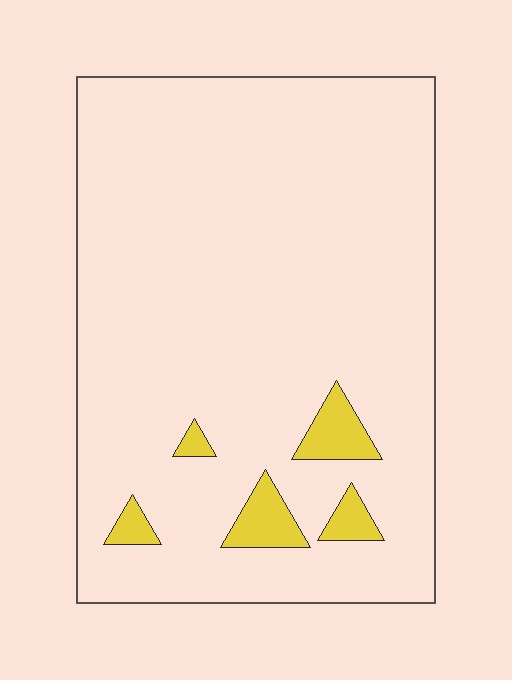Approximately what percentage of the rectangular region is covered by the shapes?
Approximately 5%.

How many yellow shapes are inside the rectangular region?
5.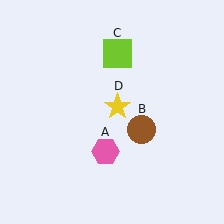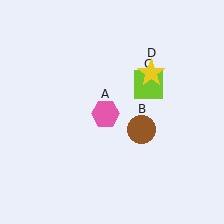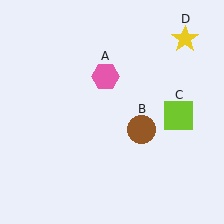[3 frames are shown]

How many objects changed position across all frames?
3 objects changed position: pink hexagon (object A), lime square (object C), yellow star (object D).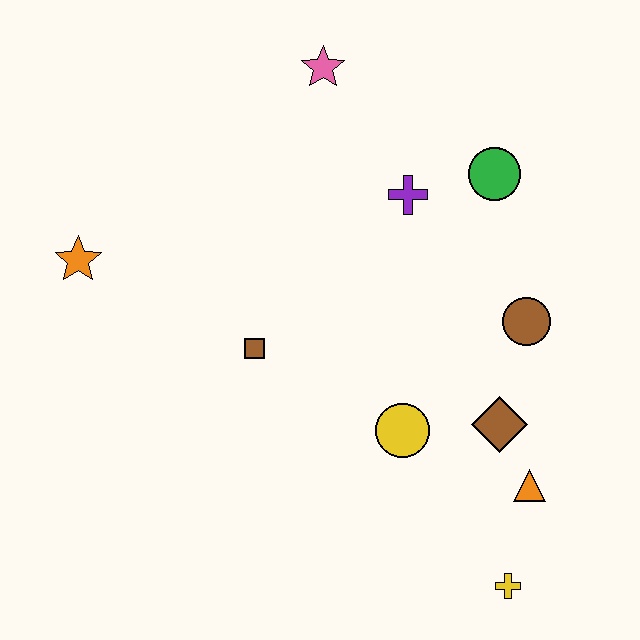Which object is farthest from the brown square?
The yellow cross is farthest from the brown square.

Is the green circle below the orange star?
No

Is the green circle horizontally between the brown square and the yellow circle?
No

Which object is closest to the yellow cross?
The orange triangle is closest to the yellow cross.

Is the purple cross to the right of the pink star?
Yes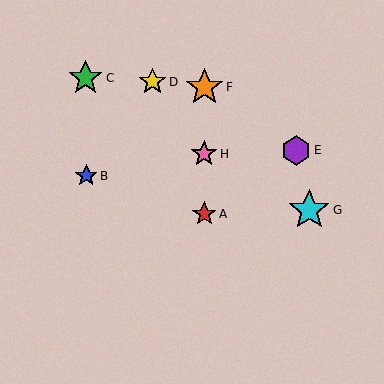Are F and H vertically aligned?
Yes, both are at x≈204.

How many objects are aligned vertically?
3 objects (A, F, H) are aligned vertically.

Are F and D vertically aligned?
No, F is at x≈204 and D is at x≈153.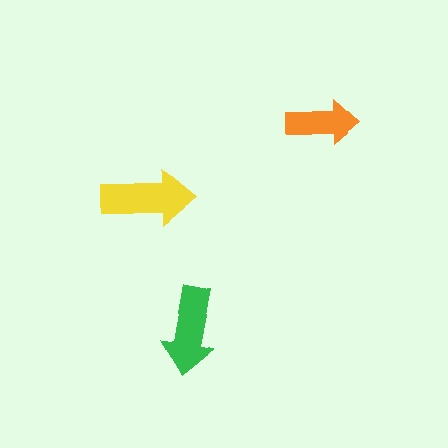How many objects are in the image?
There are 3 objects in the image.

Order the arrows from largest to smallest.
the yellow one, the green one, the orange one.